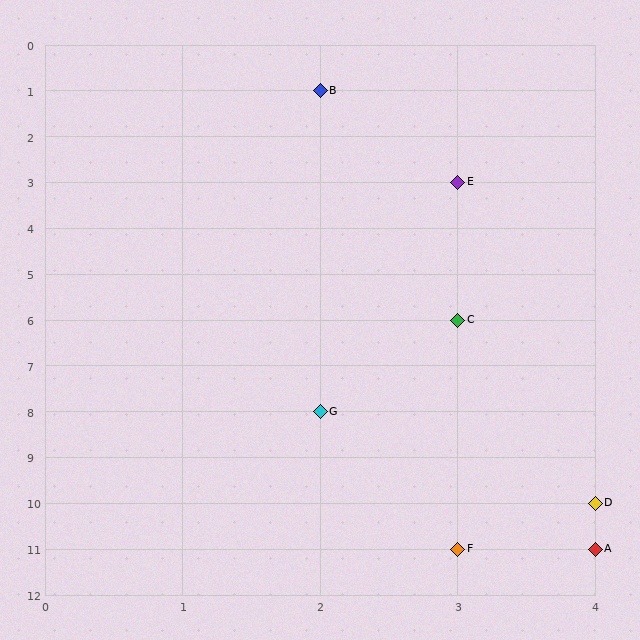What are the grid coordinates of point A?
Point A is at grid coordinates (4, 11).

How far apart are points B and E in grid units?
Points B and E are 1 column and 2 rows apart (about 2.2 grid units diagonally).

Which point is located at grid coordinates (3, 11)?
Point F is at (3, 11).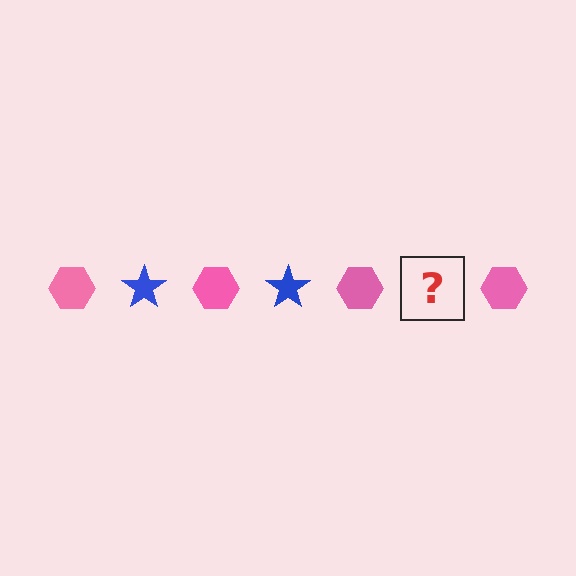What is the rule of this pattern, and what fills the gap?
The rule is that the pattern alternates between pink hexagon and blue star. The gap should be filled with a blue star.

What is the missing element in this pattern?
The missing element is a blue star.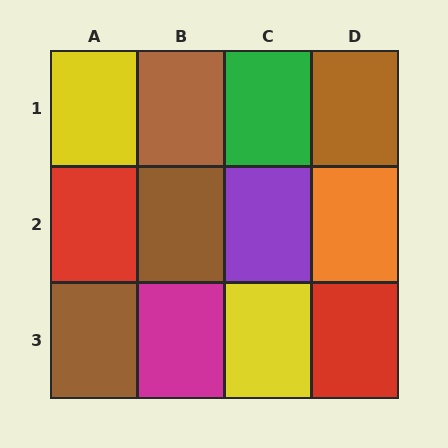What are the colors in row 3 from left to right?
Brown, magenta, yellow, red.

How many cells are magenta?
1 cell is magenta.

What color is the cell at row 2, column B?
Brown.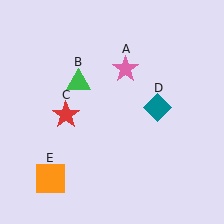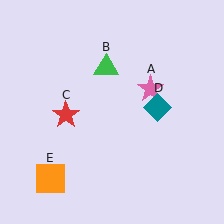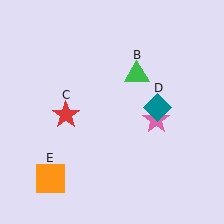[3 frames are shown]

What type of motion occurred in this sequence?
The pink star (object A), green triangle (object B) rotated clockwise around the center of the scene.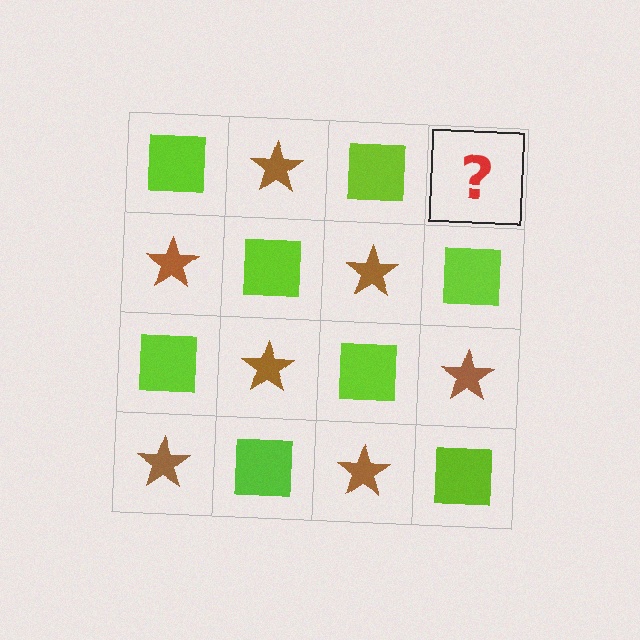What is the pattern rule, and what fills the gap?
The rule is that it alternates lime square and brown star in a checkerboard pattern. The gap should be filled with a brown star.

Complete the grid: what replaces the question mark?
The question mark should be replaced with a brown star.